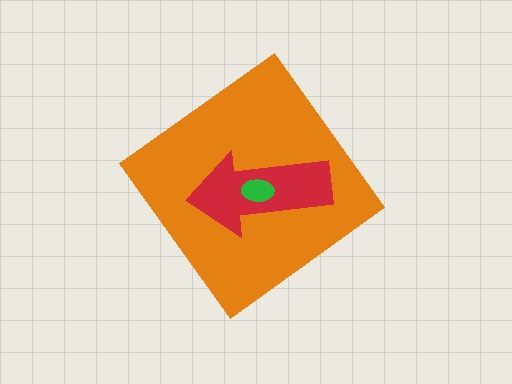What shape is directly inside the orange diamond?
The red arrow.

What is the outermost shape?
The orange diamond.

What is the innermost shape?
The green ellipse.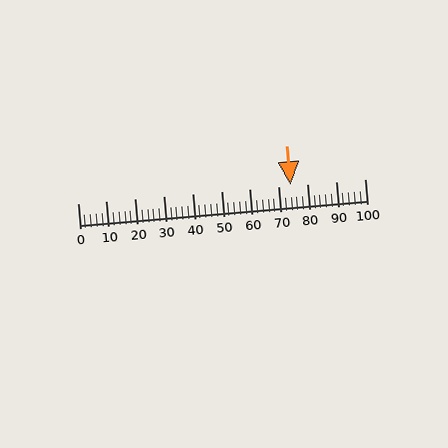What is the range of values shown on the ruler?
The ruler shows values from 0 to 100.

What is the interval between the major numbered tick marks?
The major tick marks are spaced 10 units apart.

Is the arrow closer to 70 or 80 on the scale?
The arrow is closer to 70.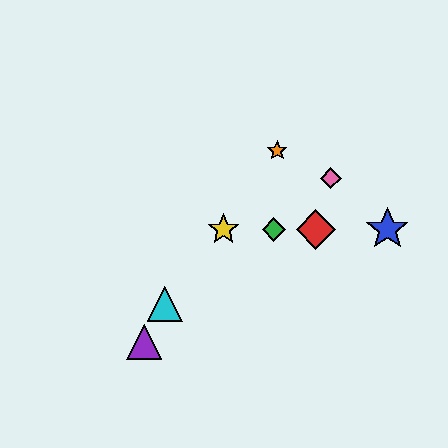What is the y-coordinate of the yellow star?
The yellow star is at y≈229.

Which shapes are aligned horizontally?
The red diamond, the blue star, the green diamond, the yellow star are aligned horizontally.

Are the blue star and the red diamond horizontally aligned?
Yes, both are at y≈229.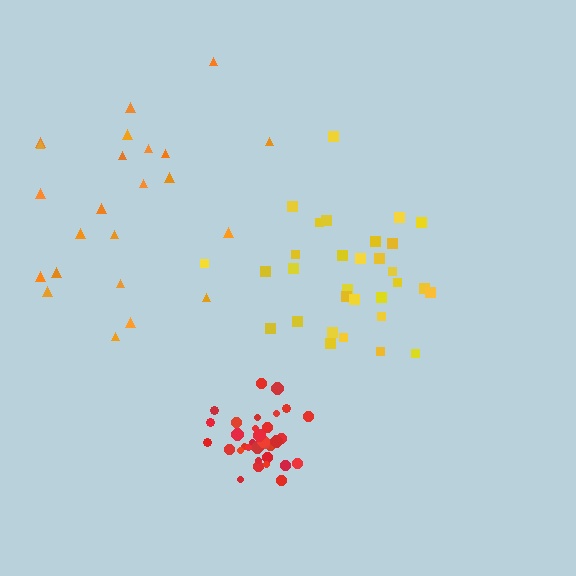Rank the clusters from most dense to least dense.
red, yellow, orange.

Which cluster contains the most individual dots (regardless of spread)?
Red (33).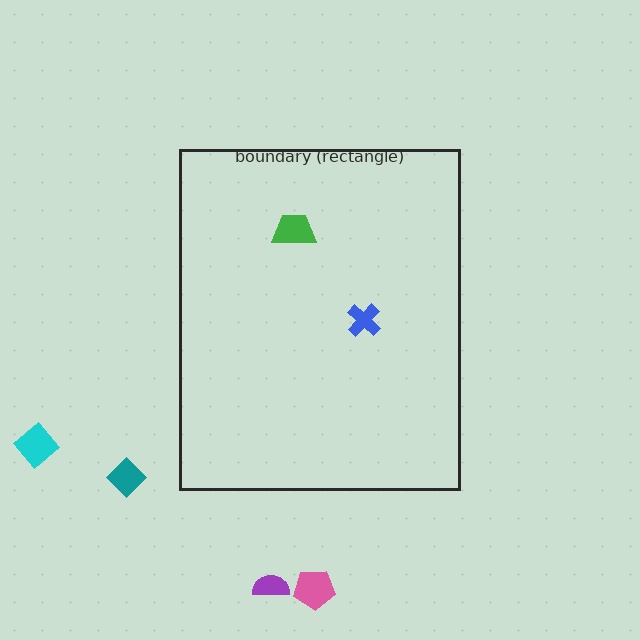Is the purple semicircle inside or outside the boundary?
Outside.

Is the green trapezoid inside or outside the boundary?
Inside.